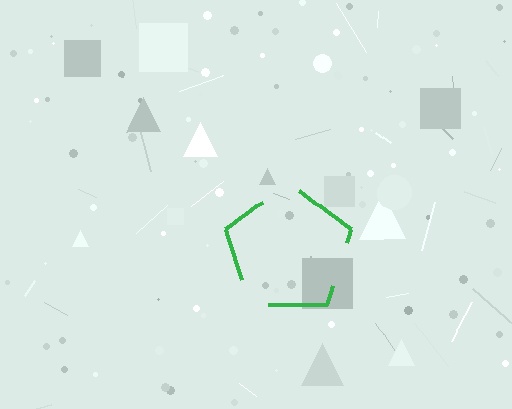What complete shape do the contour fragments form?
The contour fragments form a pentagon.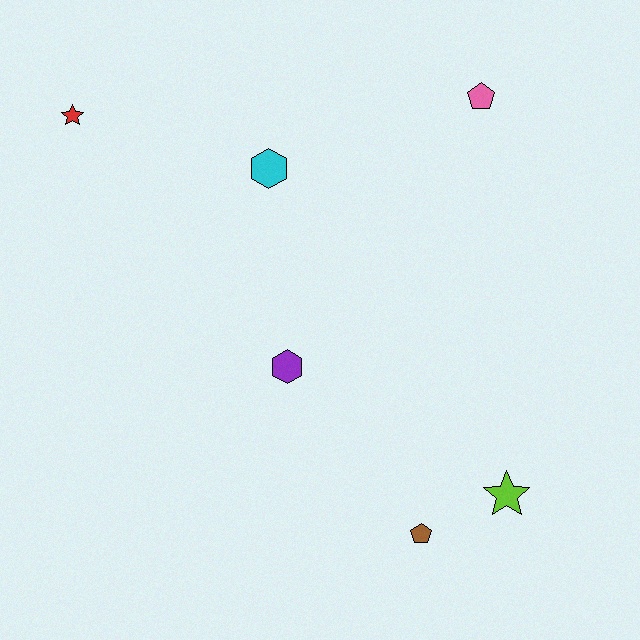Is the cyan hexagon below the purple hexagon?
No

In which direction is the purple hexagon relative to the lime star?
The purple hexagon is to the left of the lime star.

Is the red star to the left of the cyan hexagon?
Yes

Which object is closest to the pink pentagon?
The cyan hexagon is closest to the pink pentagon.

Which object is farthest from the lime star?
The red star is farthest from the lime star.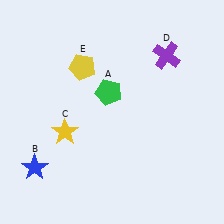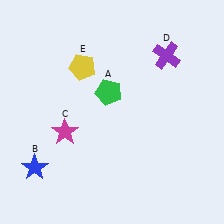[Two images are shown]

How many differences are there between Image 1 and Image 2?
There is 1 difference between the two images.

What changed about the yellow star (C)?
In Image 1, C is yellow. In Image 2, it changed to magenta.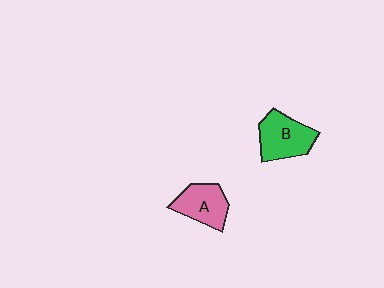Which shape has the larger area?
Shape B (green).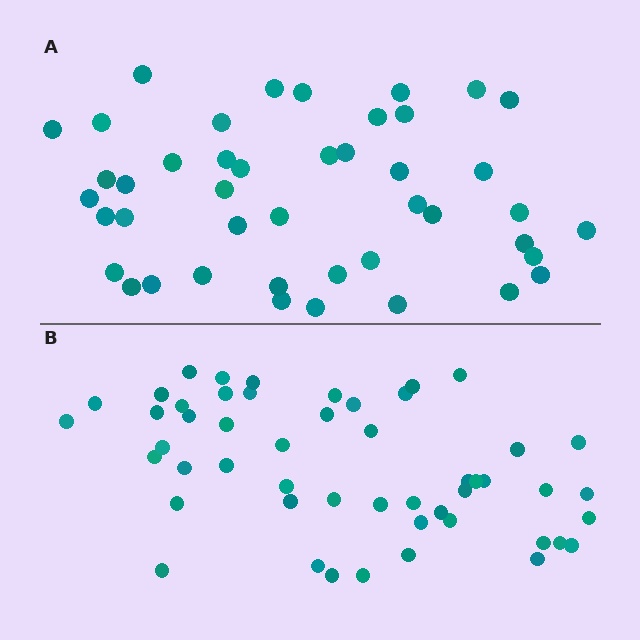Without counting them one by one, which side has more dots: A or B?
Region B (the bottom region) has more dots.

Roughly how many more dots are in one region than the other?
Region B has roughly 8 or so more dots than region A.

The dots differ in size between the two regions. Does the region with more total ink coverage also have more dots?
No. Region A has more total ink coverage because its dots are larger, but region B actually contains more individual dots. Total area can be misleading — the number of items is what matters here.